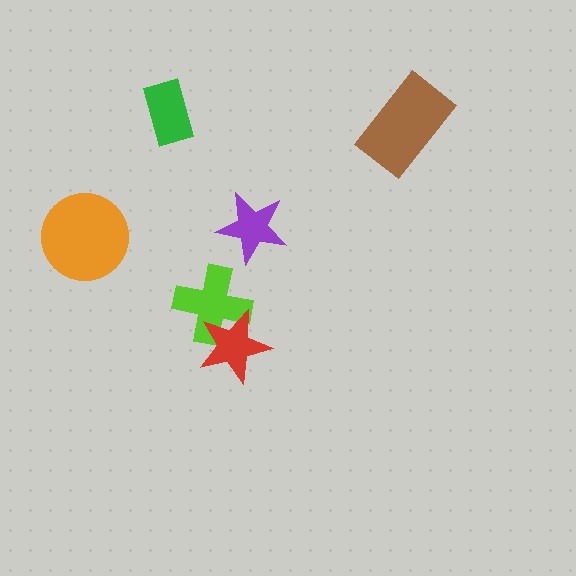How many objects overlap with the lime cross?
1 object overlaps with the lime cross.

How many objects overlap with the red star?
1 object overlaps with the red star.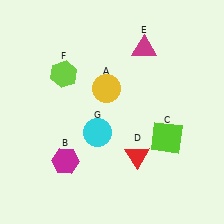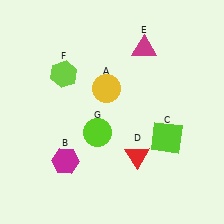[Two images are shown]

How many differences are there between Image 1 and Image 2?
There is 1 difference between the two images.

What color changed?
The circle (G) changed from cyan in Image 1 to lime in Image 2.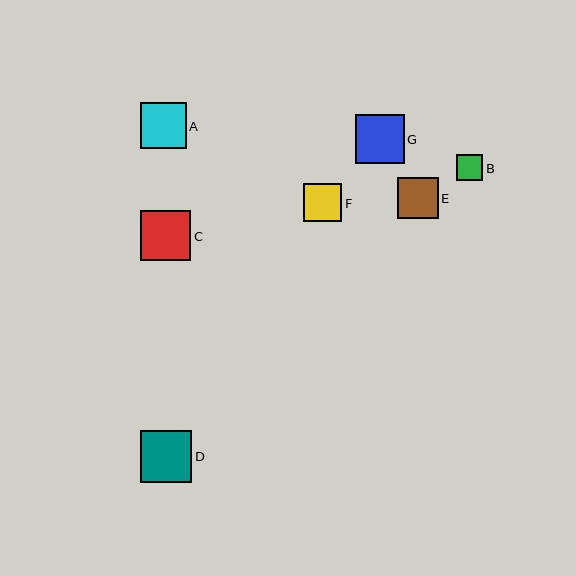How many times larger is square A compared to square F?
Square A is approximately 1.2 times the size of square F.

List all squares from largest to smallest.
From largest to smallest: D, C, G, A, E, F, B.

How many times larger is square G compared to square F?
Square G is approximately 1.3 times the size of square F.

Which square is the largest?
Square D is the largest with a size of approximately 51 pixels.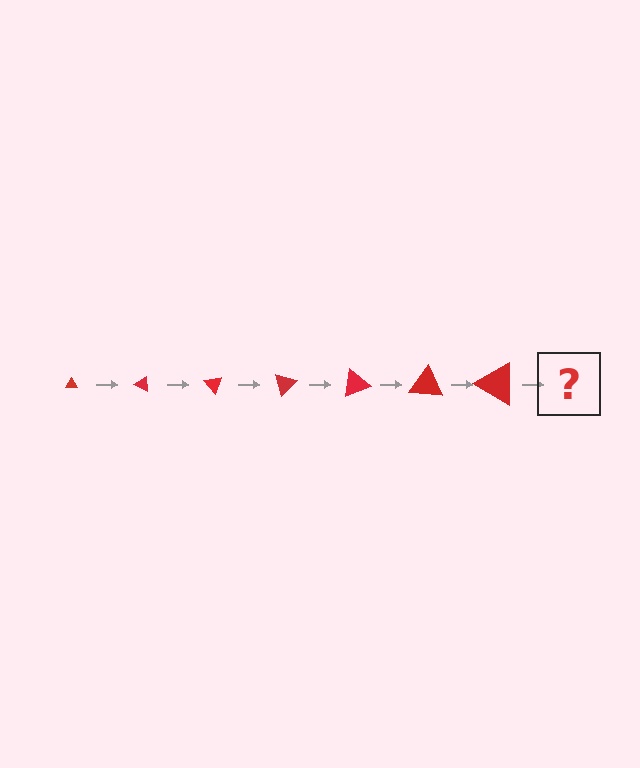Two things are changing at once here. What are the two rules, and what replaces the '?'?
The two rules are that the triangle grows larger each step and it rotates 25 degrees each step. The '?' should be a triangle, larger than the previous one and rotated 175 degrees from the start.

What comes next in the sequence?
The next element should be a triangle, larger than the previous one and rotated 175 degrees from the start.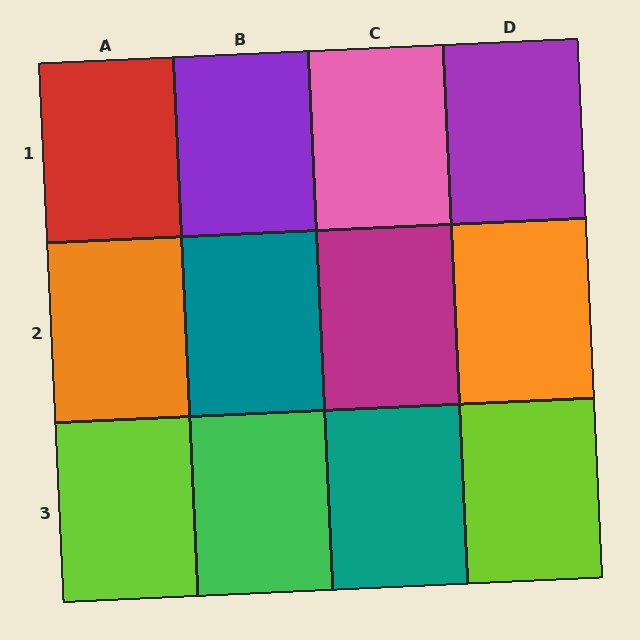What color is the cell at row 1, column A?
Red.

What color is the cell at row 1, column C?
Pink.